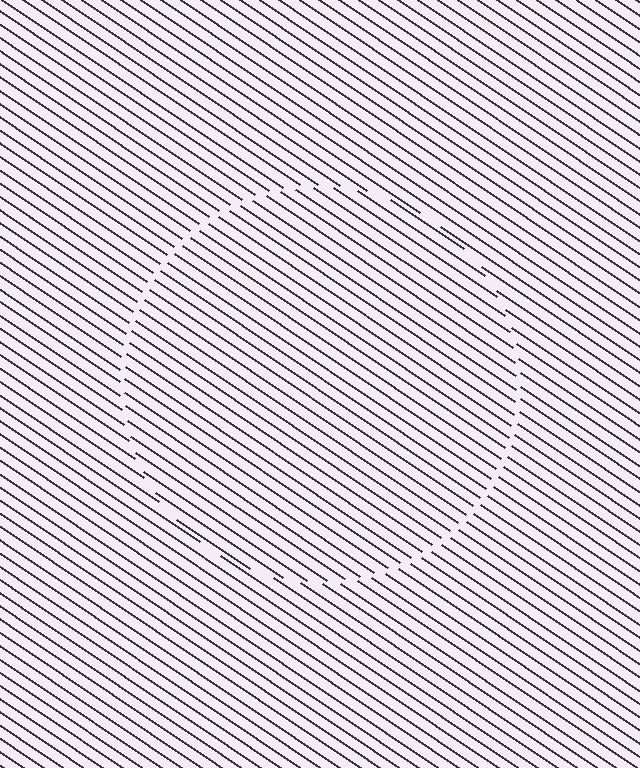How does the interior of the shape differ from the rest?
The interior of the shape contains the same grating, shifted by half a period — the contour is defined by the phase discontinuity where line-ends from the inner and outer gratings abut.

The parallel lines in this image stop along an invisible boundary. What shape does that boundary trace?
An illusory circle. The interior of the shape contains the same grating, shifted by half a period — the contour is defined by the phase discontinuity where line-ends from the inner and outer gratings abut.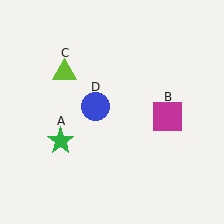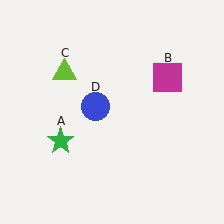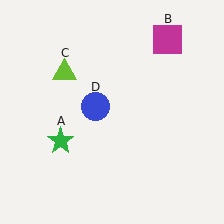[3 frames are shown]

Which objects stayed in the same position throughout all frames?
Green star (object A) and lime triangle (object C) and blue circle (object D) remained stationary.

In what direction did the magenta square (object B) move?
The magenta square (object B) moved up.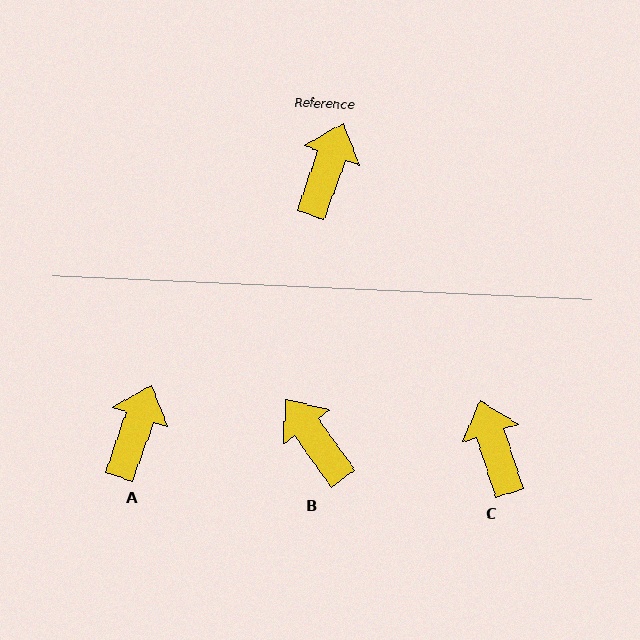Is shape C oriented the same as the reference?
No, it is off by about 37 degrees.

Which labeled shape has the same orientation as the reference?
A.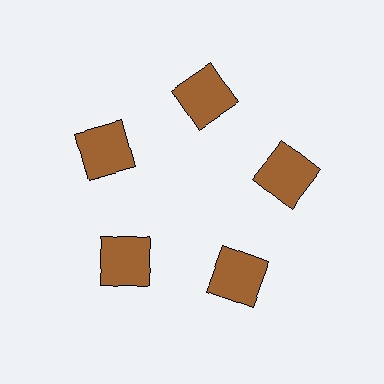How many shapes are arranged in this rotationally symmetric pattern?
There are 5 shapes, arranged in 5 groups of 1.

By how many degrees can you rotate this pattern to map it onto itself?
The pattern maps onto itself every 72 degrees of rotation.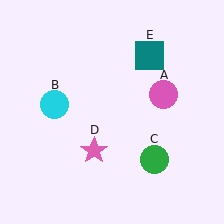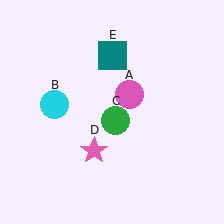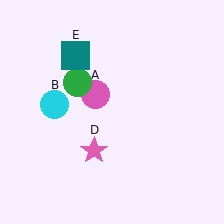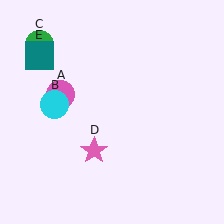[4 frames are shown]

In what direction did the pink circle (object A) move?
The pink circle (object A) moved left.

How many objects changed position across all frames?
3 objects changed position: pink circle (object A), green circle (object C), teal square (object E).